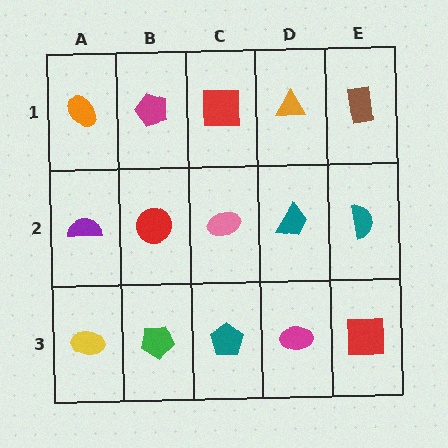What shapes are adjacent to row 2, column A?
An orange ellipse (row 1, column A), a yellow ellipse (row 3, column A), a red circle (row 2, column B).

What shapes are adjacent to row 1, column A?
A purple semicircle (row 2, column A), a magenta pentagon (row 1, column B).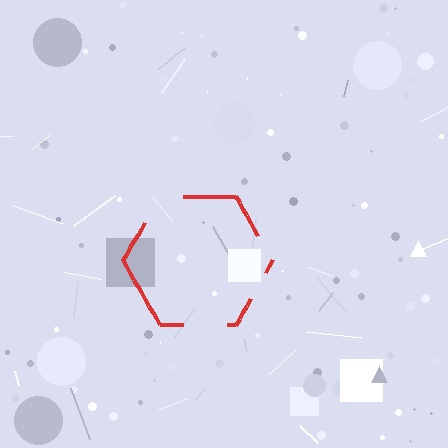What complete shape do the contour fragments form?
The contour fragments form a hexagon.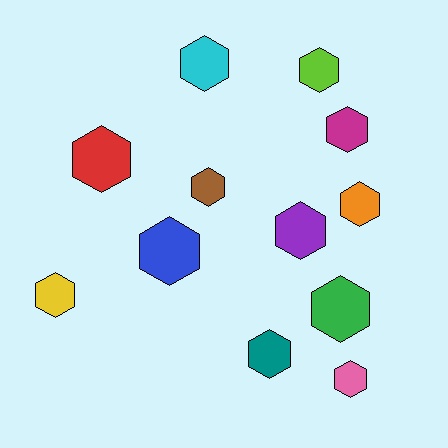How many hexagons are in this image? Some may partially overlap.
There are 12 hexagons.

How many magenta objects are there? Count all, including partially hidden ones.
There is 1 magenta object.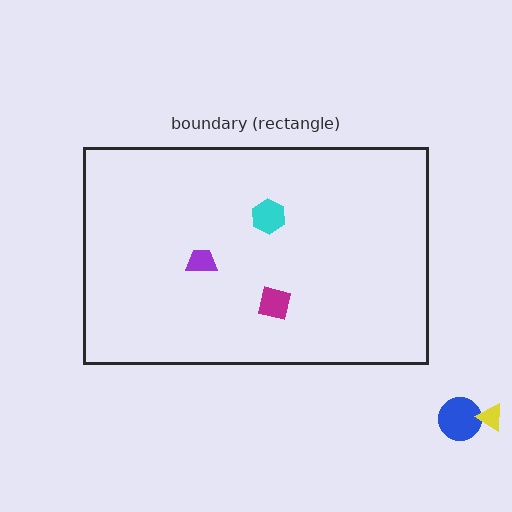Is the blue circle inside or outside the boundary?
Outside.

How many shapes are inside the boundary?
3 inside, 2 outside.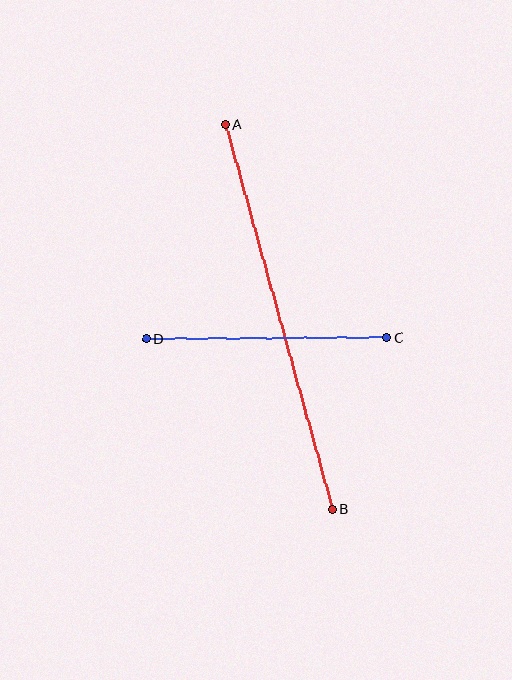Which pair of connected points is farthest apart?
Points A and B are farthest apart.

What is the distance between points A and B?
The distance is approximately 399 pixels.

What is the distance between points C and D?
The distance is approximately 241 pixels.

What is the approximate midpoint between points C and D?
The midpoint is at approximately (266, 338) pixels.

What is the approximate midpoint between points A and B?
The midpoint is at approximately (279, 317) pixels.